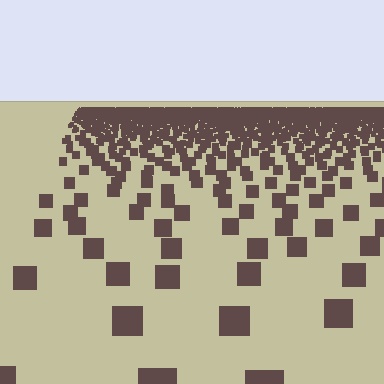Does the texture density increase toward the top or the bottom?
Density increases toward the top.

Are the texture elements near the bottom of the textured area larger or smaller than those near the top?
Larger. Near the bottom, elements are closer to the viewer and appear at a bigger on-screen size.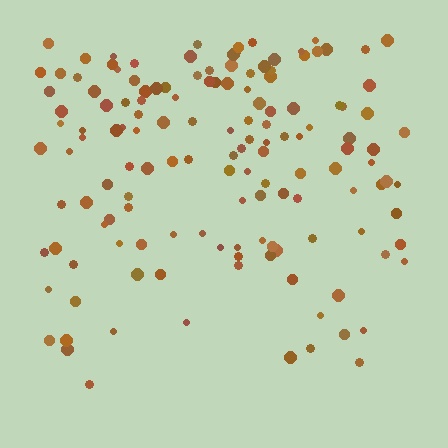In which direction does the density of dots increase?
From bottom to top, with the top side densest.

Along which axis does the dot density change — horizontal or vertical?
Vertical.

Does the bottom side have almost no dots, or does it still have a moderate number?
Still a moderate number, just noticeably fewer than the top.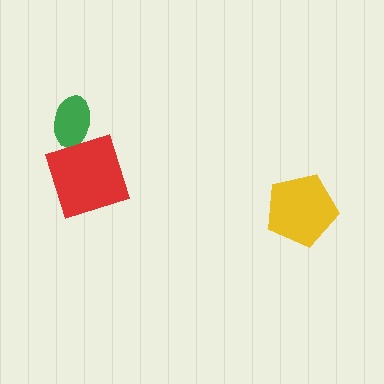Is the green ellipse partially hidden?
Yes, it is partially covered by another shape.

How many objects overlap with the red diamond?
1 object overlaps with the red diamond.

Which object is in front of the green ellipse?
The red diamond is in front of the green ellipse.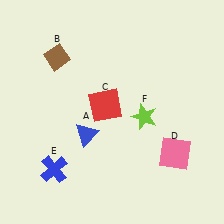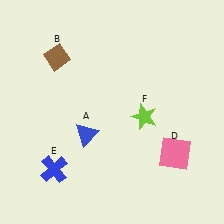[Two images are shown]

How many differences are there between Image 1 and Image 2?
There is 1 difference between the two images.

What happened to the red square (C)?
The red square (C) was removed in Image 2. It was in the top-left area of Image 1.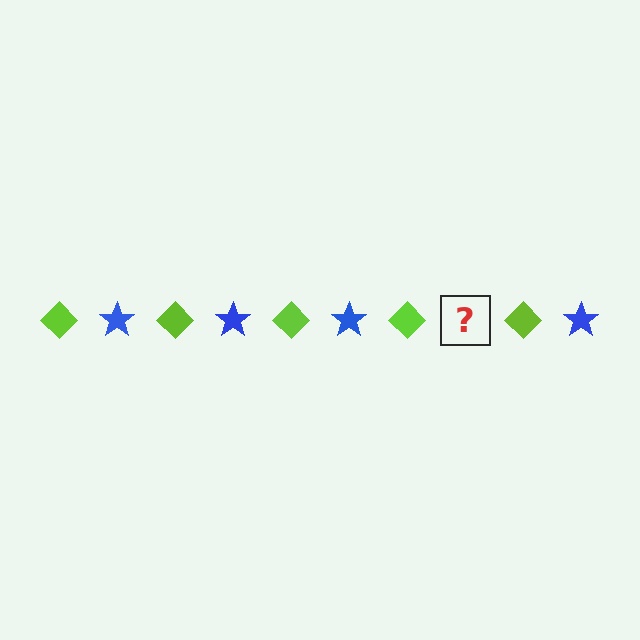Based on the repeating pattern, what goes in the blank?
The blank should be a blue star.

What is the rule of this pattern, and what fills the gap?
The rule is that the pattern alternates between lime diamond and blue star. The gap should be filled with a blue star.